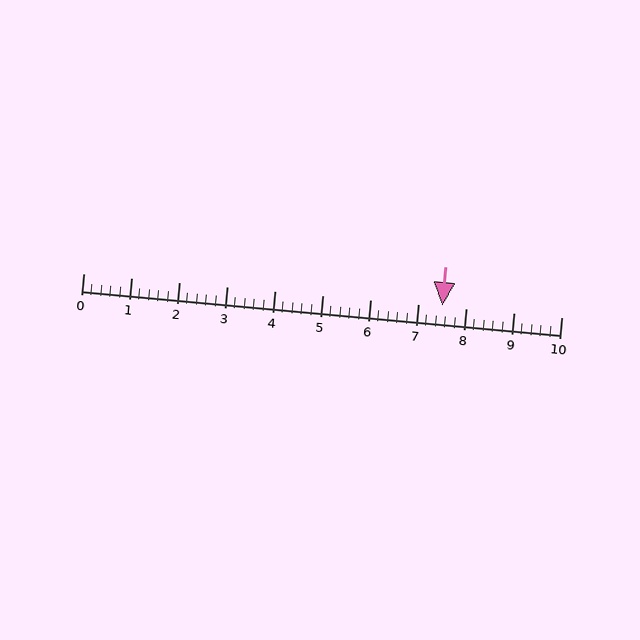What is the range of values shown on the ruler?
The ruler shows values from 0 to 10.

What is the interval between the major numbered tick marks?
The major tick marks are spaced 1 units apart.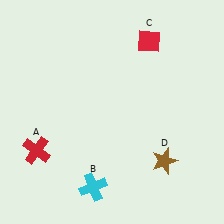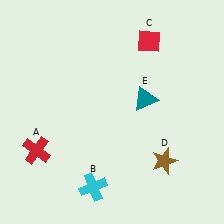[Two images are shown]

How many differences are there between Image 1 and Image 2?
There is 1 difference between the two images.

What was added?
A teal triangle (E) was added in Image 2.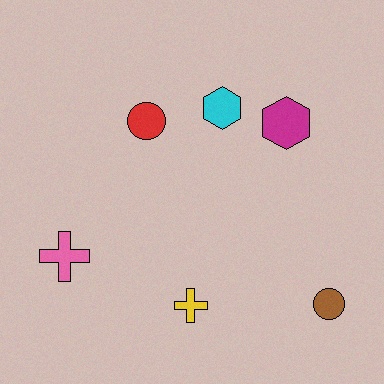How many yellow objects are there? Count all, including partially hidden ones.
There is 1 yellow object.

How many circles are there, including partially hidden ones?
There are 2 circles.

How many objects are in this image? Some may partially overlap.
There are 6 objects.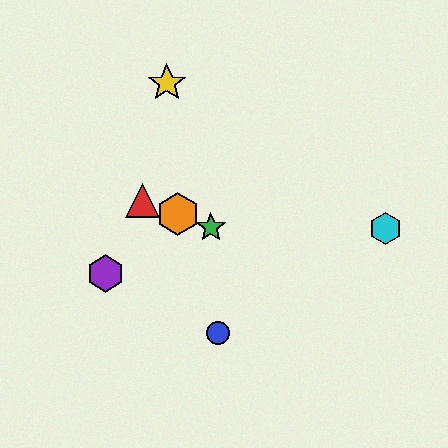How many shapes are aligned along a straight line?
3 shapes (the red triangle, the green star, the orange hexagon) are aligned along a straight line.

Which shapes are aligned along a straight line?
The red triangle, the green star, the orange hexagon are aligned along a straight line.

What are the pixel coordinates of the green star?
The green star is at (211, 227).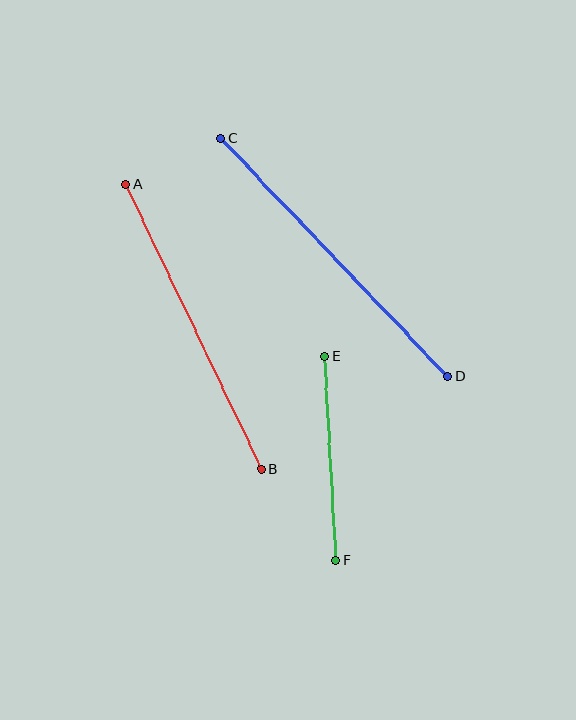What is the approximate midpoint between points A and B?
The midpoint is at approximately (193, 326) pixels.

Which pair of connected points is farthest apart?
Points C and D are farthest apart.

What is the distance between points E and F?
The distance is approximately 204 pixels.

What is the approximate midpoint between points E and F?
The midpoint is at approximately (330, 458) pixels.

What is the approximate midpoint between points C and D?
The midpoint is at approximately (334, 257) pixels.